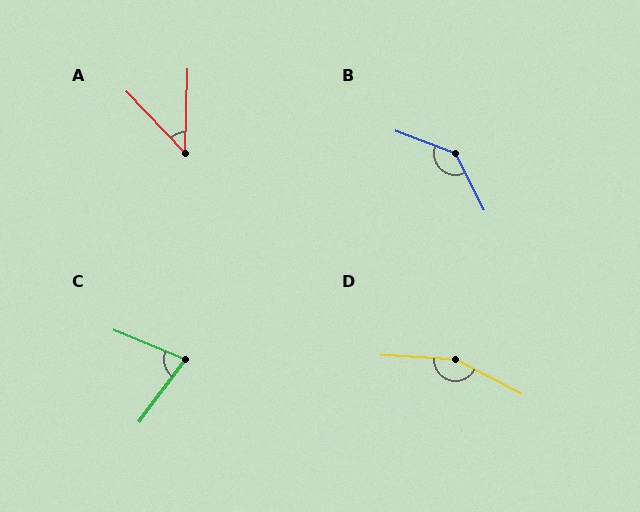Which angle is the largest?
D, at approximately 156 degrees.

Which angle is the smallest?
A, at approximately 45 degrees.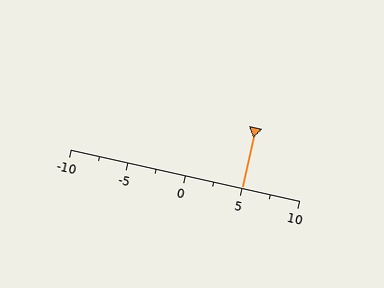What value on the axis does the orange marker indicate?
The marker indicates approximately 5.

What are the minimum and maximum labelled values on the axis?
The axis runs from -10 to 10.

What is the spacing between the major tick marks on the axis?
The major ticks are spaced 5 apart.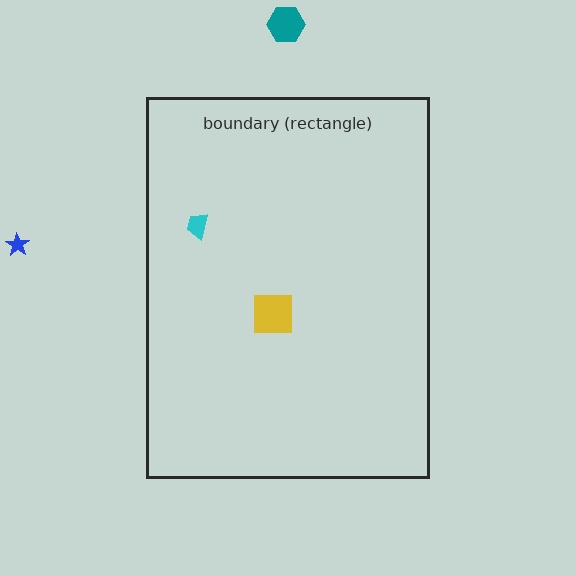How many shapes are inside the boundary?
2 inside, 2 outside.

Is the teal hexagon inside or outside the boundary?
Outside.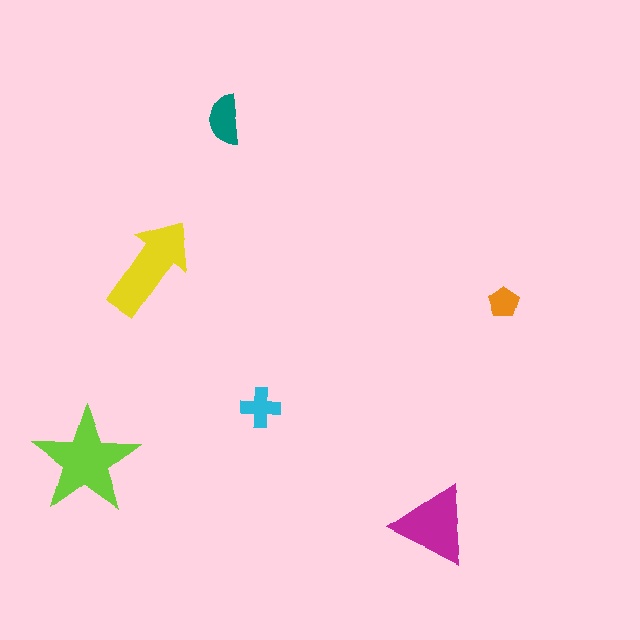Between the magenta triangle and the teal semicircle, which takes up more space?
The magenta triangle.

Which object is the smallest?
The orange pentagon.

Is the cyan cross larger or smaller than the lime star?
Smaller.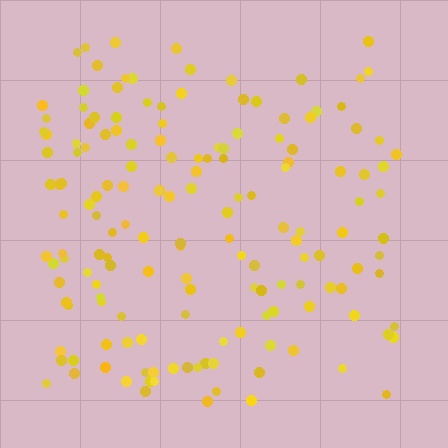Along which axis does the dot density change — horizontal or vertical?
Horizontal.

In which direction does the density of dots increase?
From right to left, with the left side densest.